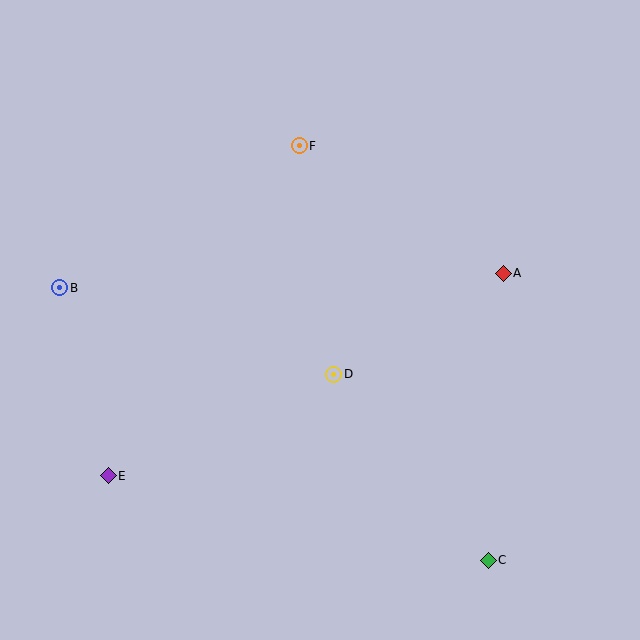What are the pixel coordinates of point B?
Point B is at (60, 288).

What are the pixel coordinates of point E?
Point E is at (108, 476).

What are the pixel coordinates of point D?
Point D is at (334, 374).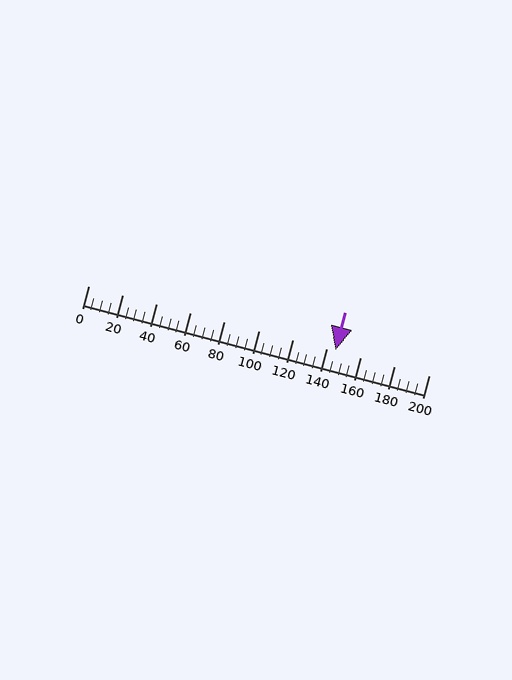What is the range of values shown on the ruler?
The ruler shows values from 0 to 200.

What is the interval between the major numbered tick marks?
The major tick marks are spaced 20 units apart.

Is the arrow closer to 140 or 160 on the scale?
The arrow is closer to 140.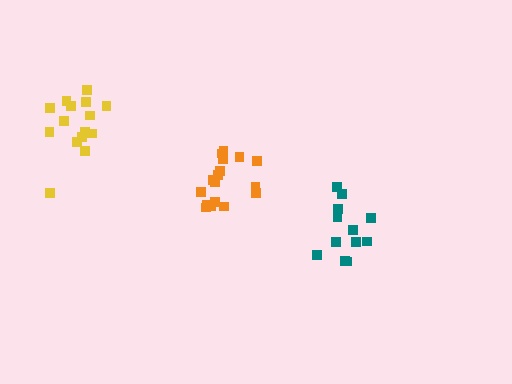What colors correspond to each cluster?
The clusters are colored: orange, teal, yellow.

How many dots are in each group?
Group 1: 17 dots, Group 2: 12 dots, Group 3: 15 dots (44 total).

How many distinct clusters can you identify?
There are 3 distinct clusters.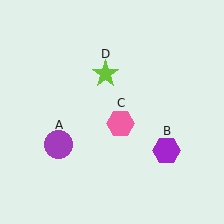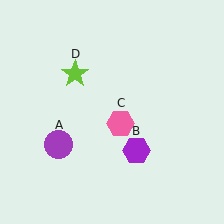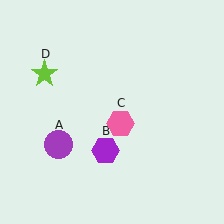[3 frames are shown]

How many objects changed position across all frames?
2 objects changed position: purple hexagon (object B), lime star (object D).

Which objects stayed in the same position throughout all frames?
Purple circle (object A) and pink hexagon (object C) remained stationary.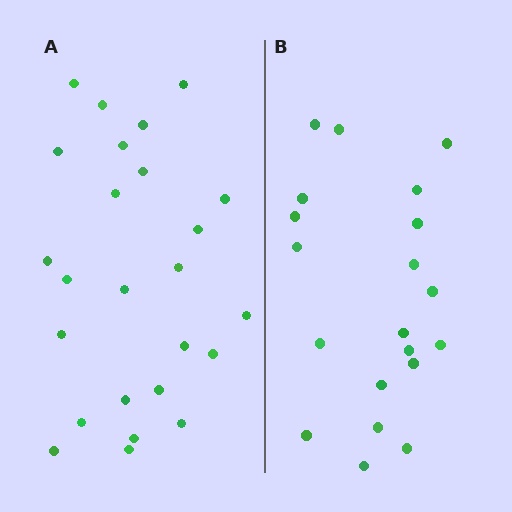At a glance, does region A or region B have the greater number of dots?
Region A (the left region) has more dots.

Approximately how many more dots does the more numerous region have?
Region A has about 5 more dots than region B.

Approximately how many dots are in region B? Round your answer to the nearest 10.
About 20 dots.